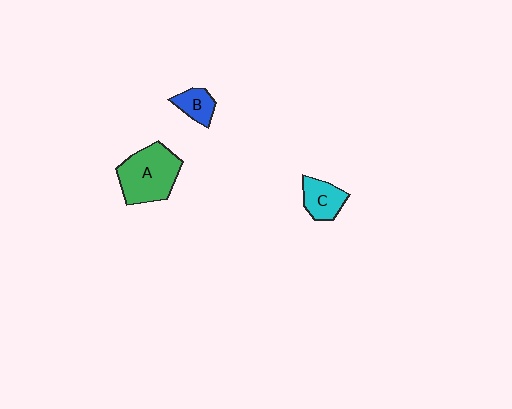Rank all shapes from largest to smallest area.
From largest to smallest: A (green), C (cyan), B (blue).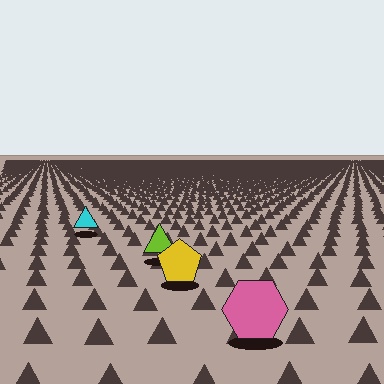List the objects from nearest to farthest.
From nearest to farthest: the pink hexagon, the yellow pentagon, the lime triangle, the cyan triangle.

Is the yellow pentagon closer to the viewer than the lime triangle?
Yes. The yellow pentagon is closer — you can tell from the texture gradient: the ground texture is coarser near it.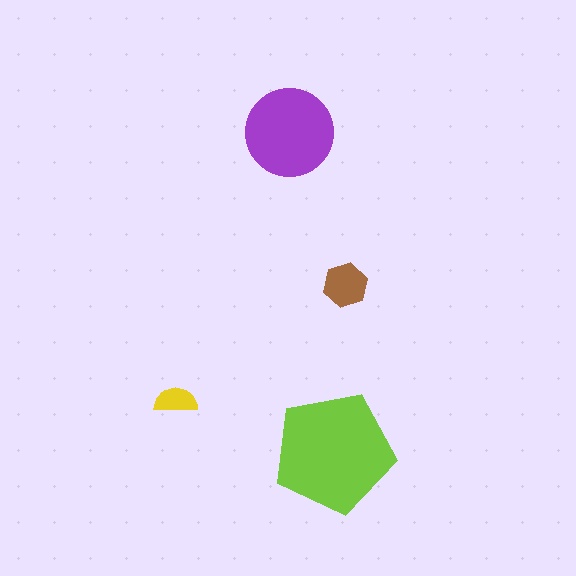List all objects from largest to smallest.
The lime pentagon, the purple circle, the brown hexagon, the yellow semicircle.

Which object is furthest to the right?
The brown hexagon is rightmost.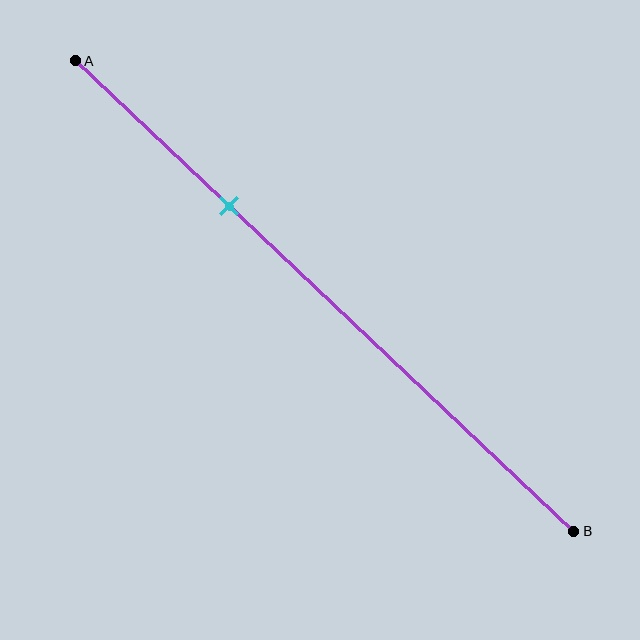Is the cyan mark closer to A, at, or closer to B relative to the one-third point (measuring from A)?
The cyan mark is approximately at the one-third point of segment AB.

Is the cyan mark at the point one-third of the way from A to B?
Yes, the mark is approximately at the one-third point.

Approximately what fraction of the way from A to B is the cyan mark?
The cyan mark is approximately 30% of the way from A to B.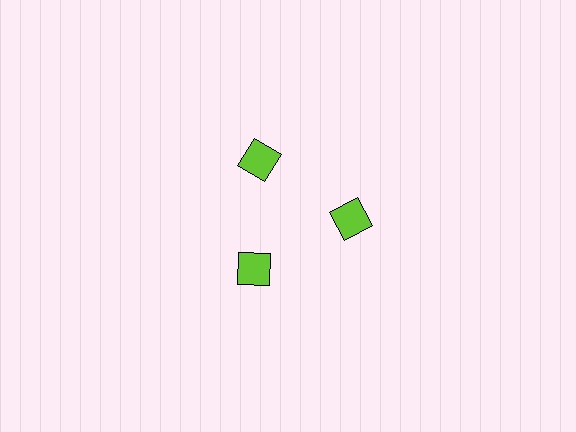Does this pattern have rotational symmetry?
Yes, this pattern has 3-fold rotational symmetry. It looks the same after rotating 120 degrees around the center.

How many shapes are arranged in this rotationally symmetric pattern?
There are 3 shapes, arranged in 3 groups of 1.